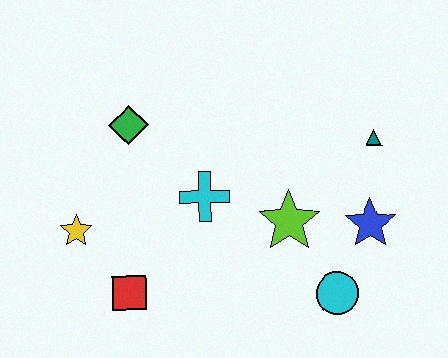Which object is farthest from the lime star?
The yellow star is farthest from the lime star.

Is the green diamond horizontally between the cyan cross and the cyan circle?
No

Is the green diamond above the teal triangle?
Yes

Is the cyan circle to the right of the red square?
Yes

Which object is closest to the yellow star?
The red square is closest to the yellow star.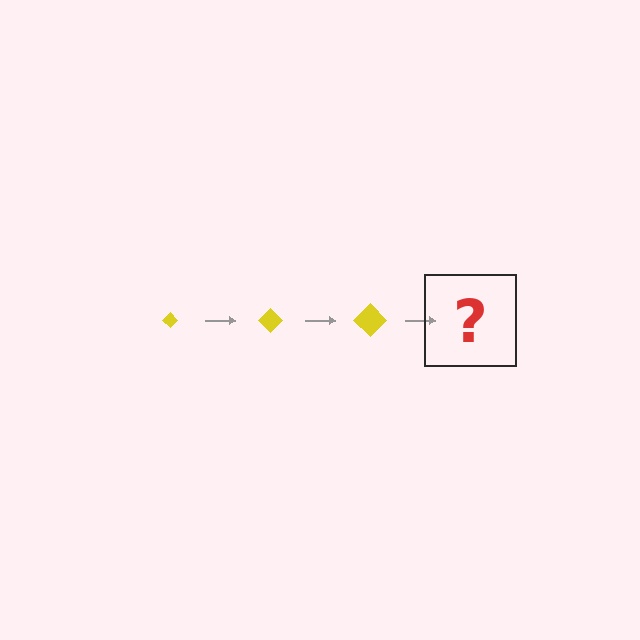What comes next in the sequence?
The next element should be a yellow diamond, larger than the previous one.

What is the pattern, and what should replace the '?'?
The pattern is that the diamond gets progressively larger each step. The '?' should be a yellow diamond, larger than the previous one.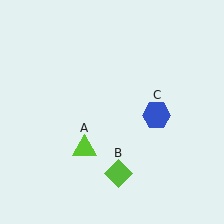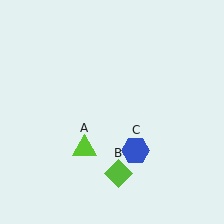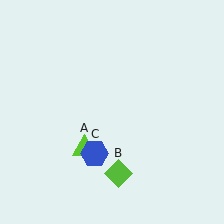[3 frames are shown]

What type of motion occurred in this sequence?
The blue hexagon (object C) rotated clockwise around the center of the scene.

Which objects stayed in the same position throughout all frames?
Lime triangle (object A) and lime diamond (object B) remained stationary.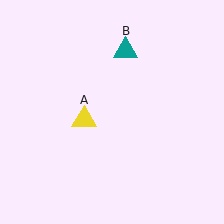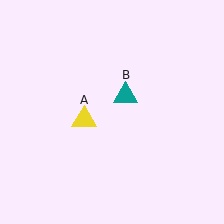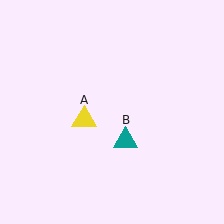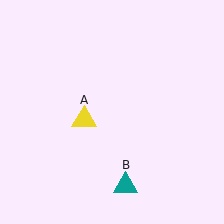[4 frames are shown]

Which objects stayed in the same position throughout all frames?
Yellow triangle (object A) remained stationary.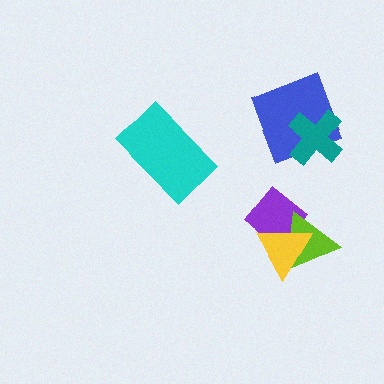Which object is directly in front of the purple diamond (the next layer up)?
The lime triangle is directly in front of the purple diamond.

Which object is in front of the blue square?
The teal cross is in front of the blue square.